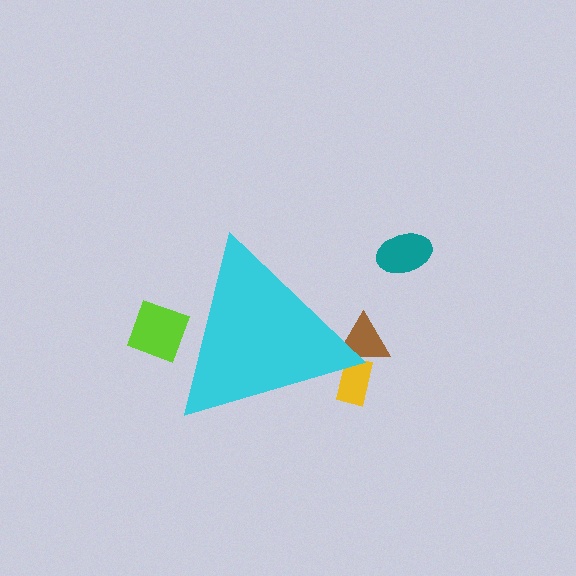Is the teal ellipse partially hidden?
No, the teal ellipse is fully visible.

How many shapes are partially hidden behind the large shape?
3 shapes are partially hidden.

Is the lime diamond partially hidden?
Yes, the lime diamond is partially hidden behind the cyan triangle.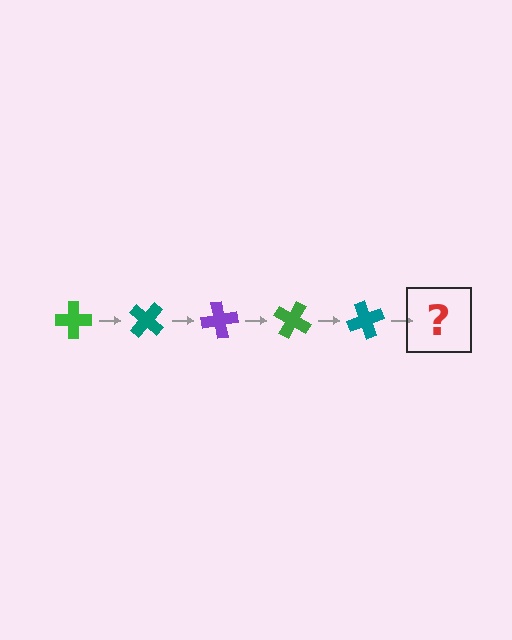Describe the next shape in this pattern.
It should be a purple cross, rotated 200 degrees from the start.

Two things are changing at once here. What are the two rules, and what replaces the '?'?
The two rules are that it rotates 40 degrees each step and the color cycles through green, teal, and purple. The '?' should be a purple cross, rotated 200 degrees from the start.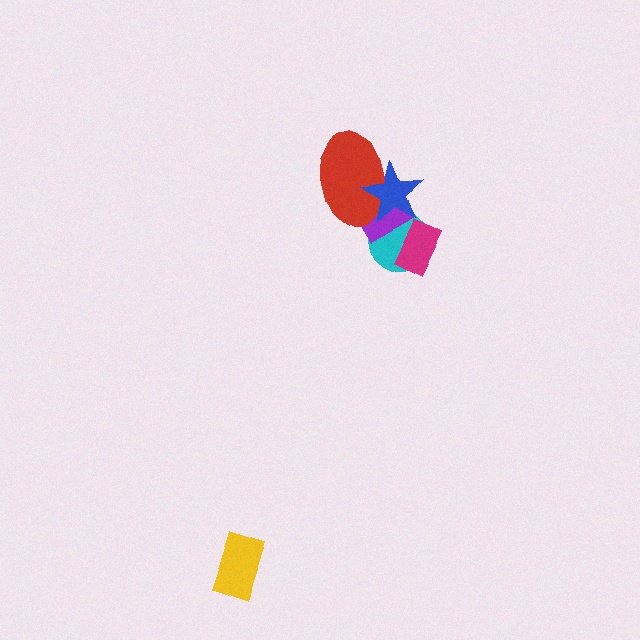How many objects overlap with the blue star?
3 objects overlap with the blue star.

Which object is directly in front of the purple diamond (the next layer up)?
The red ellipse is directly in front of the purple diamond.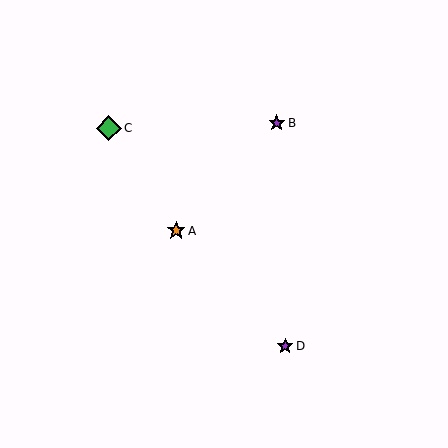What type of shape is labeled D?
Shape D is a purple star.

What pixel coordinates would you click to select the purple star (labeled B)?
Click at (277, 123) to select the purple star B.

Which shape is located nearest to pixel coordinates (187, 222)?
The orange star (labeled A) at (176, 231) is nearest to that location.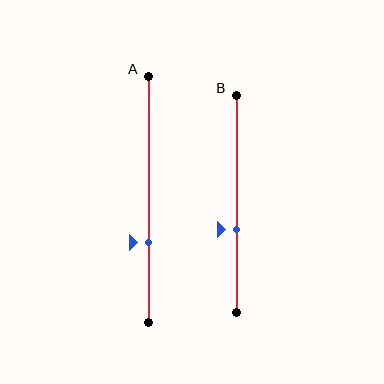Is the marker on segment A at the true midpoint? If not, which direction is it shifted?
No, the marker on segment A is shifted downward by about 17% of the segment length.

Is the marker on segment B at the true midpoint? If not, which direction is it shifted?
No, the marker on segment B is shifted downward by about 12% of the segment length.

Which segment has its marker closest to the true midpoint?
Segment B has its marker closest to the true midpoint.